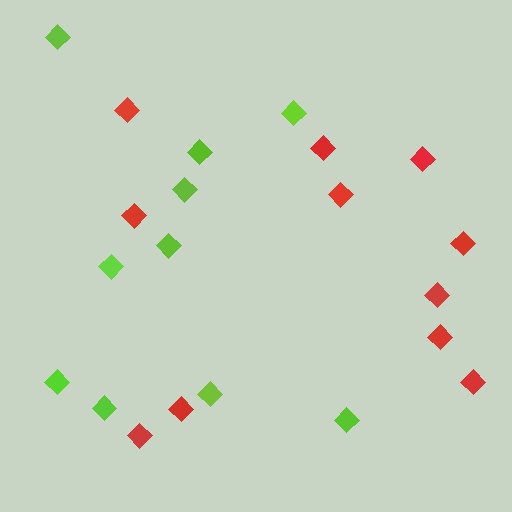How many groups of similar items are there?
There are 2 groups: one group of red diamonds (11) and one group of lime diamonds (10).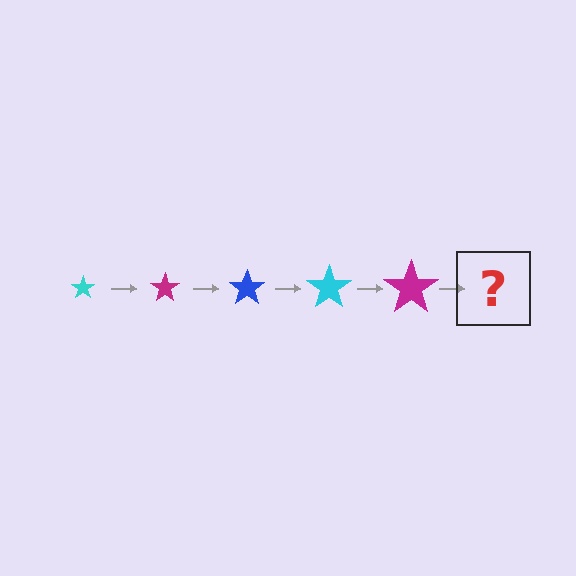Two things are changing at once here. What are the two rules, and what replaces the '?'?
The two rules are that the star grows larger each step and the color cycles through cyan, magenta, and blue. The '?' should be a blue star, larger than the previous one.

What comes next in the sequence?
The next element should be a blue star, larger than the previous one.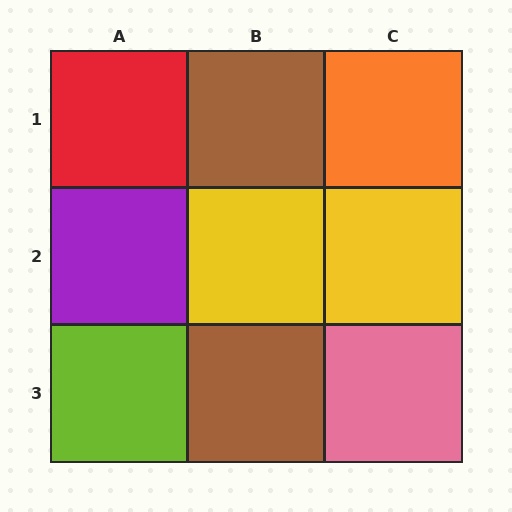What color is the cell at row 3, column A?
Lime.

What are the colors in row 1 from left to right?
Red, brown, orange.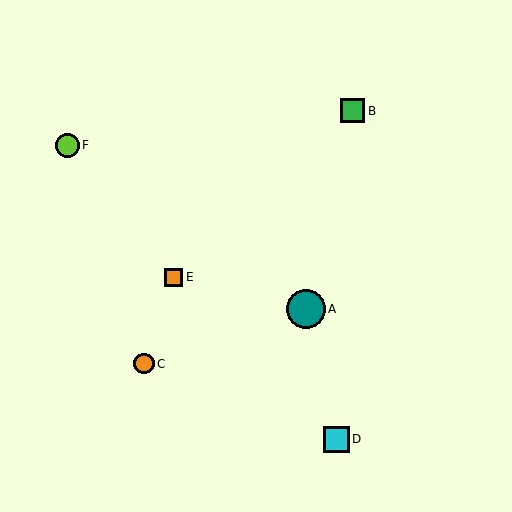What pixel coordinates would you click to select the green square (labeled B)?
Click at (352, 111) to select the green square B.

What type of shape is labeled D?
Shape D is a cyan square.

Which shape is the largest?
The teal circle (labeled A) is the largest.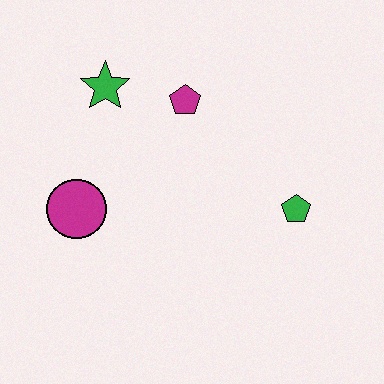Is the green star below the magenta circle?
No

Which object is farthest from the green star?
The green pentagon is farthest from the green star.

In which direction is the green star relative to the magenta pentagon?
The green star is to the left of the magenta pentagon.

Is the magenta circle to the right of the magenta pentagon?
No